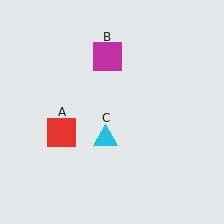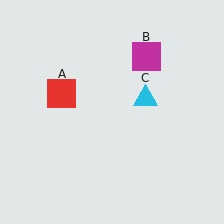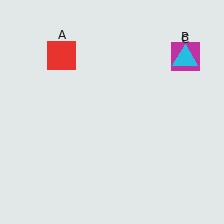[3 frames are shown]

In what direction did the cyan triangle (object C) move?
The cyan triangle (object C) moved up and to the right.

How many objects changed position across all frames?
3 objects changed position: red square (object A), magenta square (object B), cyan triangle (object C).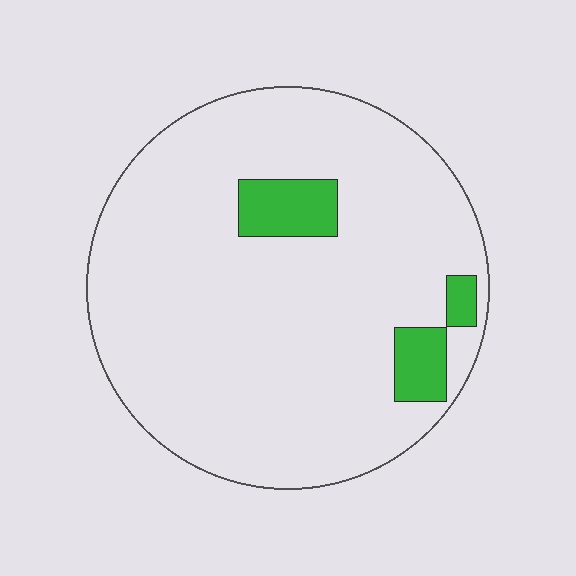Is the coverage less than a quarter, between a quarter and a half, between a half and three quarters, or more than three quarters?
Less than a quarter.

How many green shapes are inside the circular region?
3.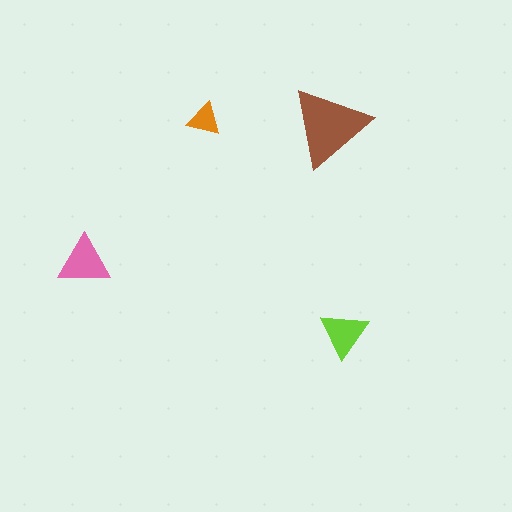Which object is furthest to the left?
The pink triangle is leftmost.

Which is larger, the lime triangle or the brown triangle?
The brown one.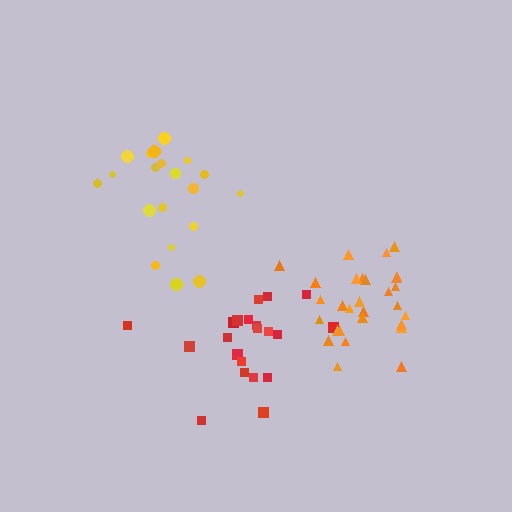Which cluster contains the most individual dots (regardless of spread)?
Orange (29).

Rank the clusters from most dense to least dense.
orange, red, yellow.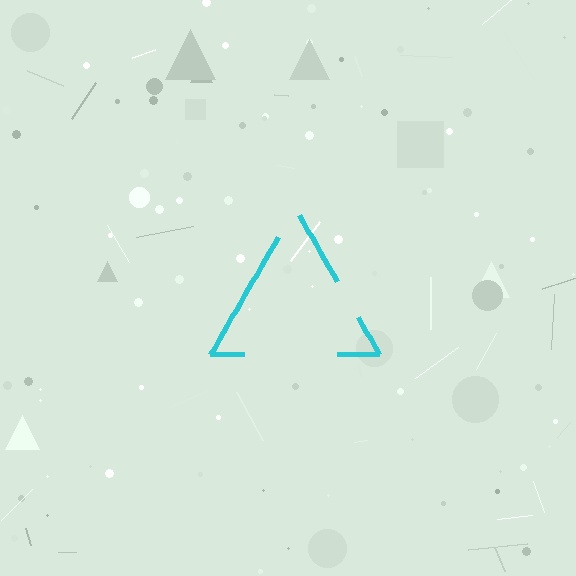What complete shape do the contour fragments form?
The contour fragments form a triangle.